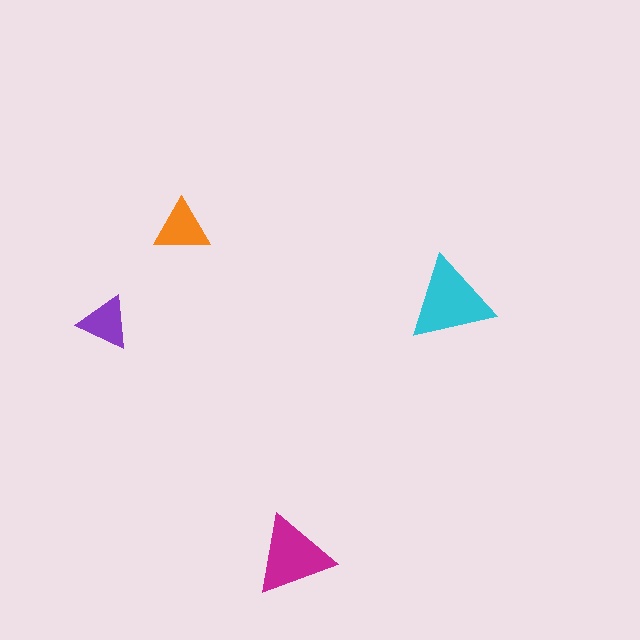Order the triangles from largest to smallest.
the cyan one, the magenta one, the orange one, the purple one.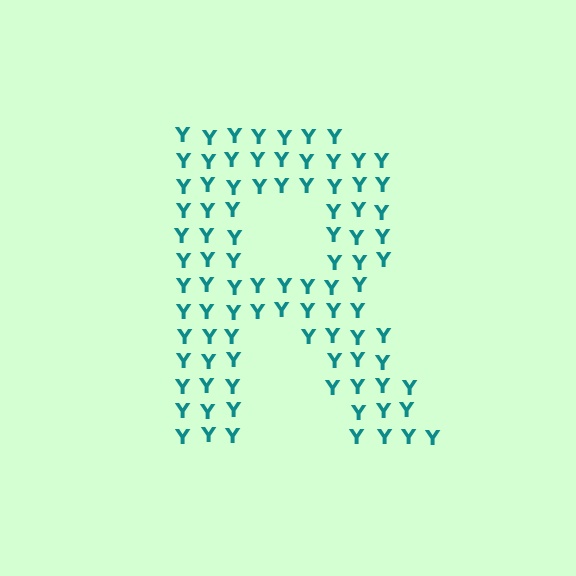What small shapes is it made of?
It is made of small letter Y's.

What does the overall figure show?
The overall figure shows the letter R.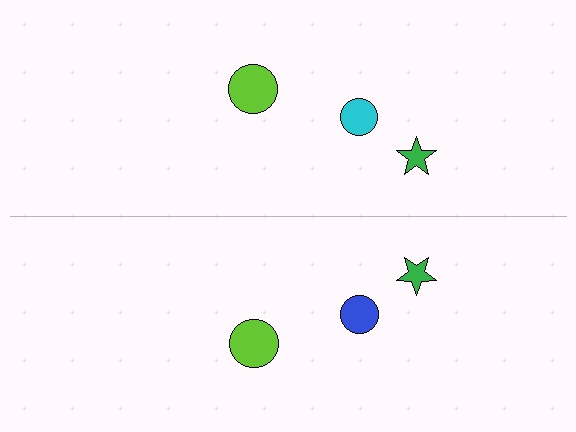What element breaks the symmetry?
The blue circle on the bottom side breaks the symmetry — its mirror counterpart is cyan.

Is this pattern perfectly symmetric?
No, the pattern is not perfectly symmetric. The blue circle on the bottom side breaks the symmetry — its mirror counterpart is cyan.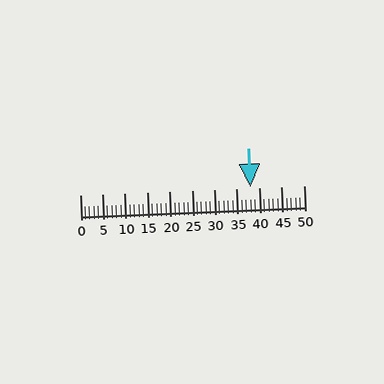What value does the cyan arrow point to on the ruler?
The cyan arrow points to approximately 38.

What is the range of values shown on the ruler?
The ruler shows values from 0 to 50.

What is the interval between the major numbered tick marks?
The major tick marks are spaced 5 units apart.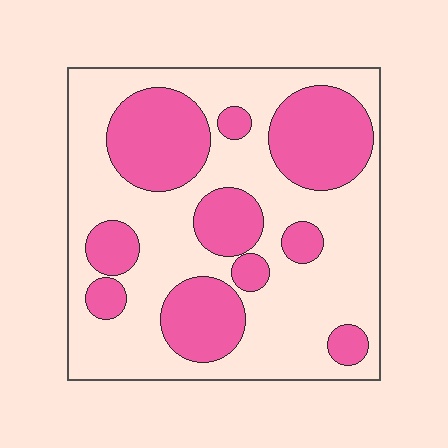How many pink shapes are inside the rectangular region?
10.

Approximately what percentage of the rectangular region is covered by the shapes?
Approximately 35%.